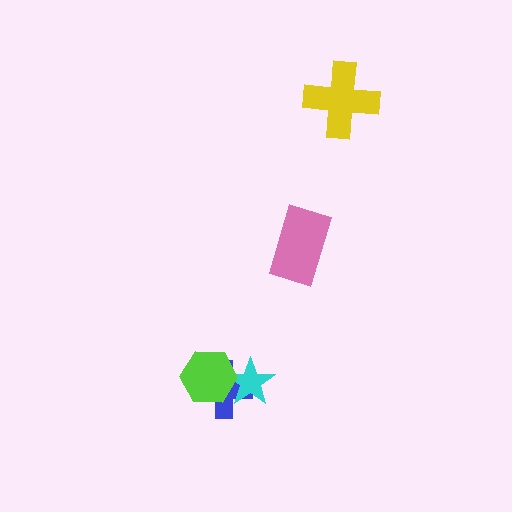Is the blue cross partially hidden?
Yes, it is partially covered by another shape.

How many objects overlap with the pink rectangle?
0 objects overlap with the pink rectangle.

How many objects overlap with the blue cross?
2 objects overlap with the blue cross.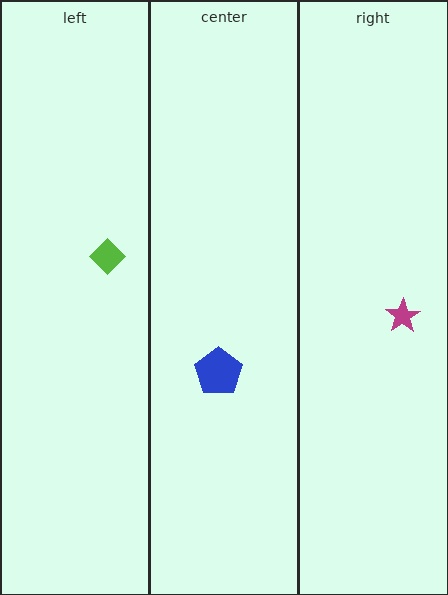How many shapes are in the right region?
1.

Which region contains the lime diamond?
The left region.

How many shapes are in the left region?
1.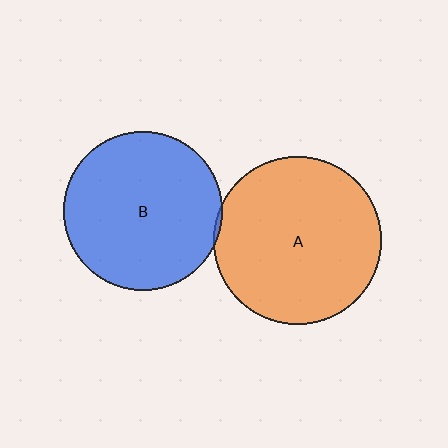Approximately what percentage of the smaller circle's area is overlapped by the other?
Approximately 5%.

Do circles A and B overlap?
Yes.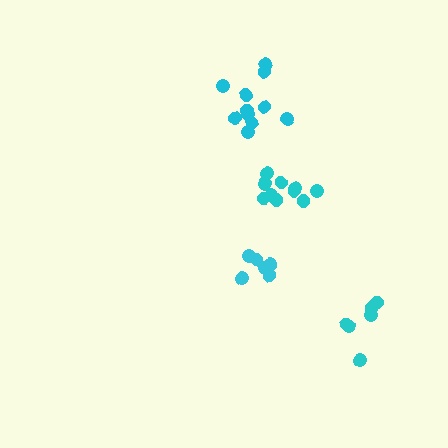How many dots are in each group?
Group 1: 11 dots, Group 2: 6 dots, Group 3: 6 dots, Group 4: 10 dots (33 total).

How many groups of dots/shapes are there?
There are 4 groups.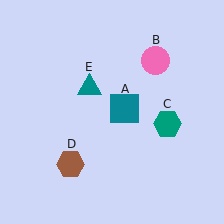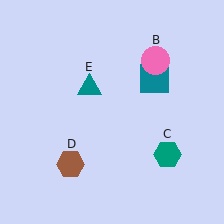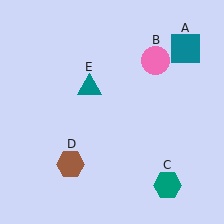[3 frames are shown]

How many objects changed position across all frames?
2 objects changed position: teal square (object A), teal hexagon (object C).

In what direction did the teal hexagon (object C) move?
The teal hexagon (object C) moved down.